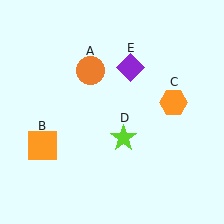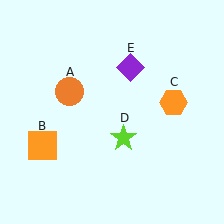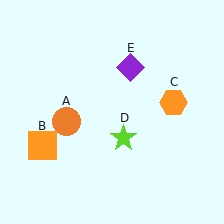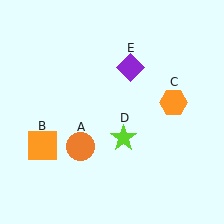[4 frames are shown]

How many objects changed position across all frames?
1 object changed position: orange circle (object A).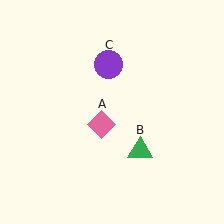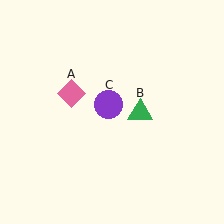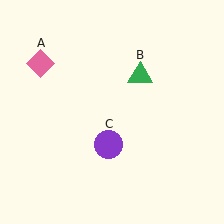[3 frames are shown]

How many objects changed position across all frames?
3 objects changed position: pink diamond (object A), green triangle (object B), purple circle (object C).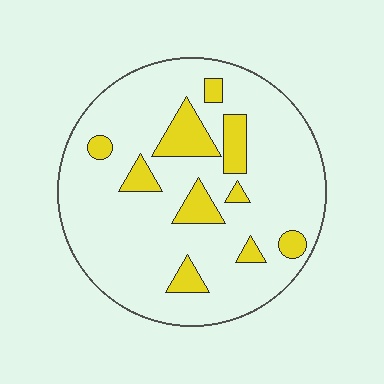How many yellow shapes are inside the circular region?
10.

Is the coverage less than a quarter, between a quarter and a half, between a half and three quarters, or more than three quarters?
Less than a quarter.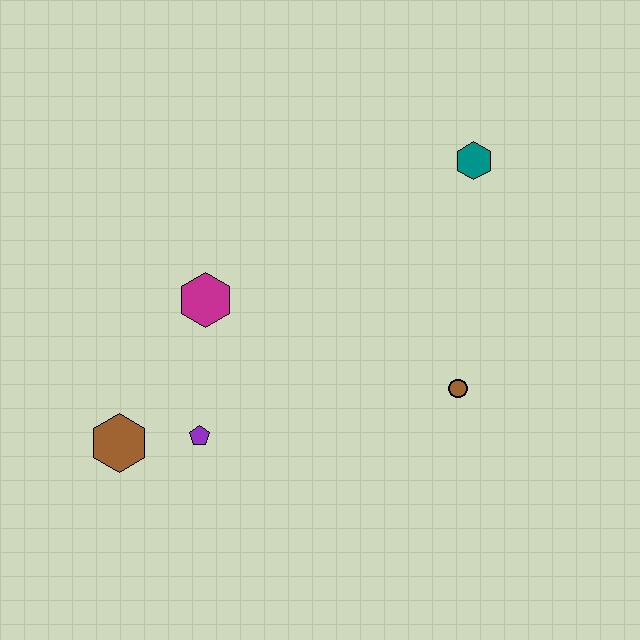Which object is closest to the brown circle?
The teal hexagon is closest to the brown circle.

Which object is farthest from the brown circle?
The brown hexagon is farthest from the brown circle.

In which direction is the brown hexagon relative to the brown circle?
The brown hexagon is to the left of the brown circle.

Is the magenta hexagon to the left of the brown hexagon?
No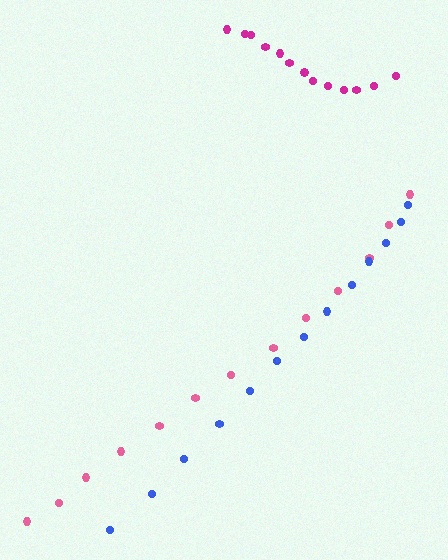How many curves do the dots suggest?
There are 3 distinct paths.